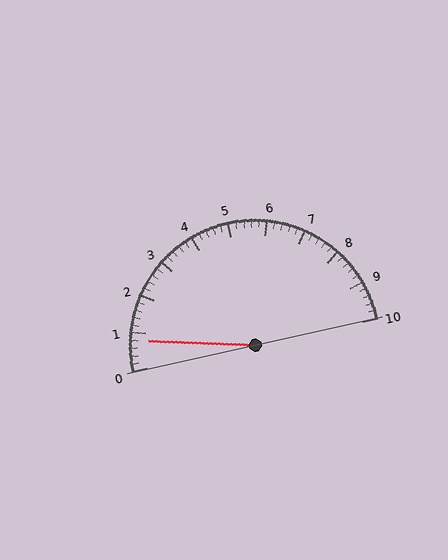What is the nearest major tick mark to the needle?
The nearest major tick mark is 1.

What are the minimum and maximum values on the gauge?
The gauge ranges from 0 to 10.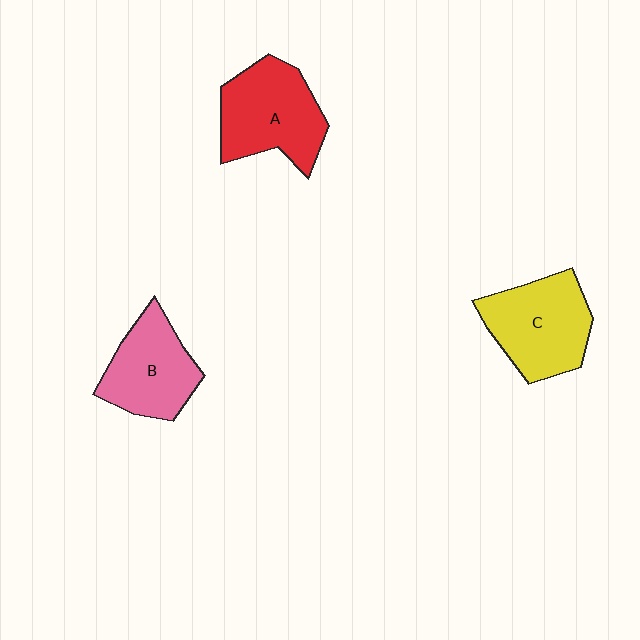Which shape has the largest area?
Shape A (red).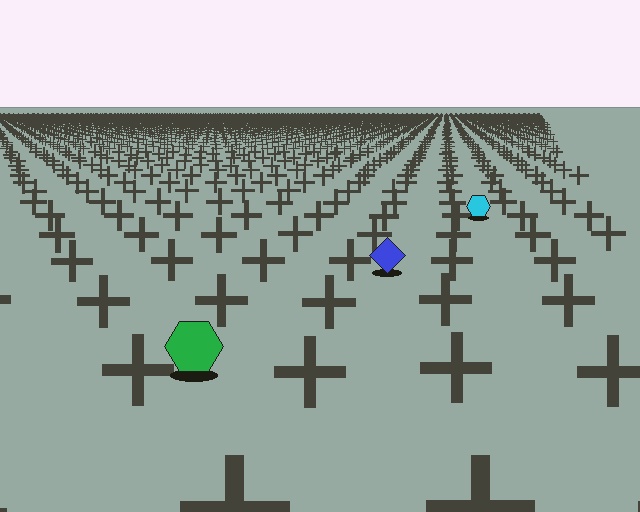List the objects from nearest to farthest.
From nearest to farthest: the green hexagon, the blue diamond, the cyan hexagon.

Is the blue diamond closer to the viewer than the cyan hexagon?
Yes. The blue diamond is closer — you can tell from the texture gradient: the ground texture is coarser near it.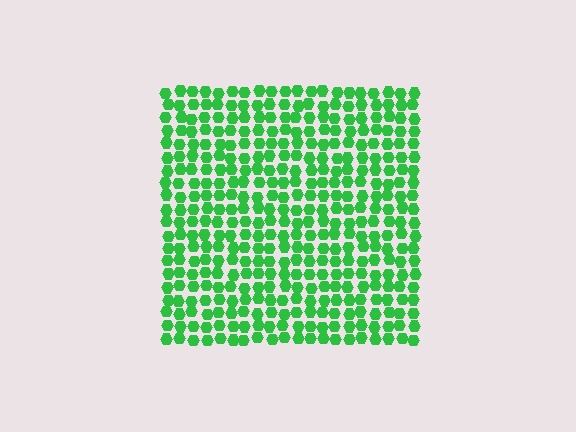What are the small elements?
The small elements are hexagons.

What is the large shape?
The large shape is a square.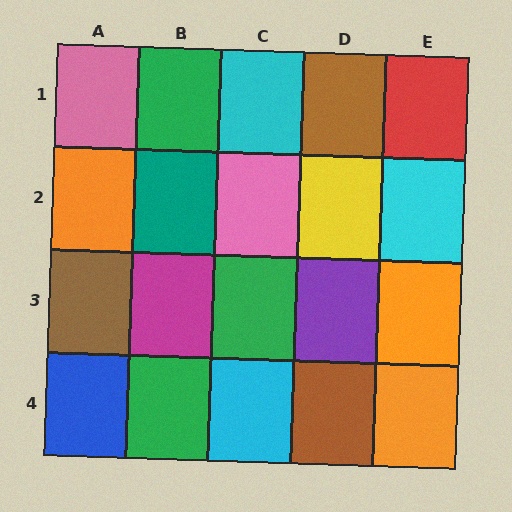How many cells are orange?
3 cells are orange.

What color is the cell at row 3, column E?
Orange.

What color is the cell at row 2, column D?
Yellow.